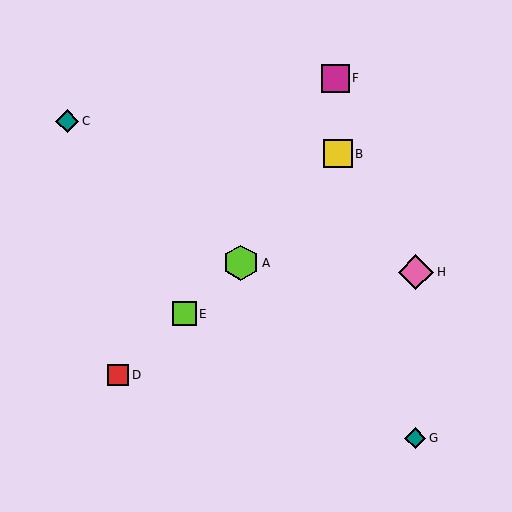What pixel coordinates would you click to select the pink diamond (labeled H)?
Click at (416, 272) to select the pink diamond H.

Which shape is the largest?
The lime hexagon (labeled A) is the largest.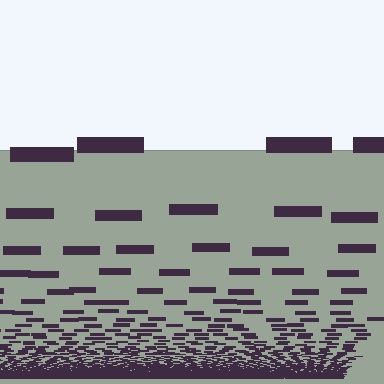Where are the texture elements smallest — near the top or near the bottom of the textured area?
Near the bottom.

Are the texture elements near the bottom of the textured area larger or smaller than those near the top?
Smaller. The gradient is inverted — elements near the bottom are smaller and denser.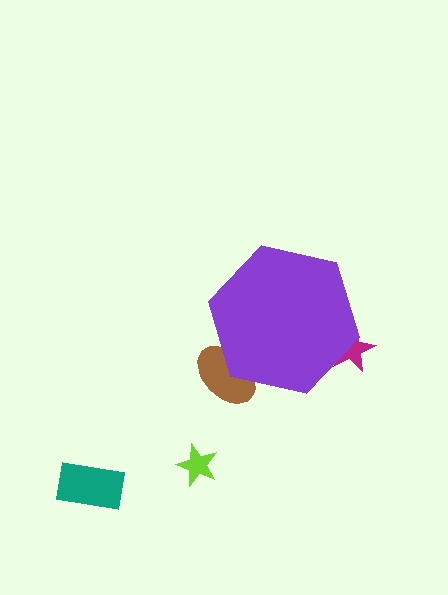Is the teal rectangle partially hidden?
No, the teal rectangle is fully visible.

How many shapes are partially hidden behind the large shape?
2 shapes are partially hidden.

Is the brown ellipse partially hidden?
Yes, the brown ellipse is partially hidden behind the purple hexagon.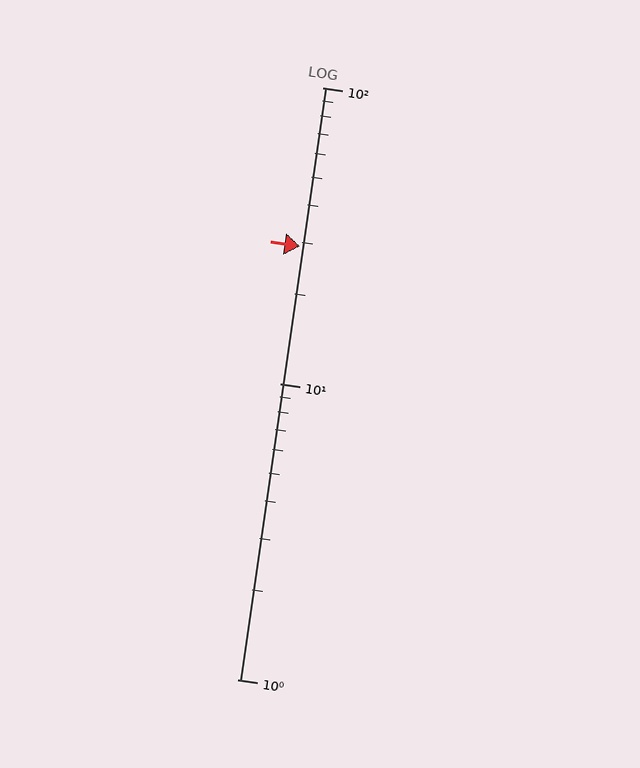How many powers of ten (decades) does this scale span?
The scale spans 2 decades, from 1 to 100.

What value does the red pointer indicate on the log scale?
The pointer indicates approximately 29.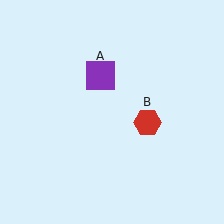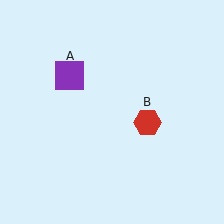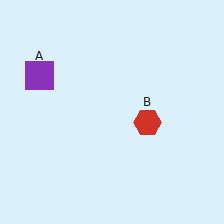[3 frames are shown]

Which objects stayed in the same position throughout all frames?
Red hexagon (object B) remained stationary.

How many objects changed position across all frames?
1 object changed position: purple square (object A).